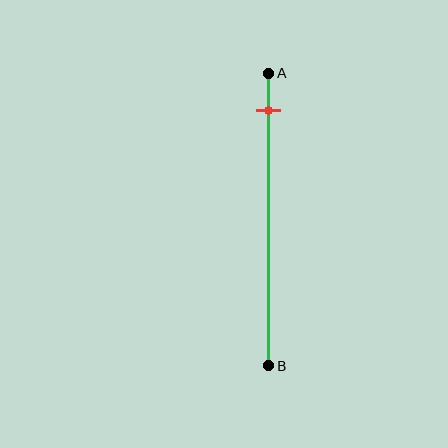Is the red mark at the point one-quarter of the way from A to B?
No, the mark is at about 15% from A, not at the 25% one-quarter point.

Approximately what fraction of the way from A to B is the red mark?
The red mark is approximately 15% of the way from A to B.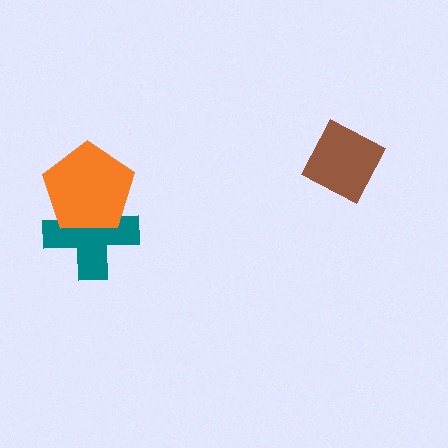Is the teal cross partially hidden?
Yes, it is partially covered by another shape.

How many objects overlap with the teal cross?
1 object overlaps with the teal cross.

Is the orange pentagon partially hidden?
No, no other shape covers it.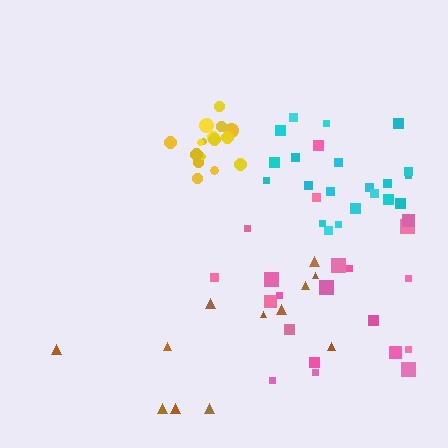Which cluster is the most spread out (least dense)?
Brown.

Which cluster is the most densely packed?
Yellow.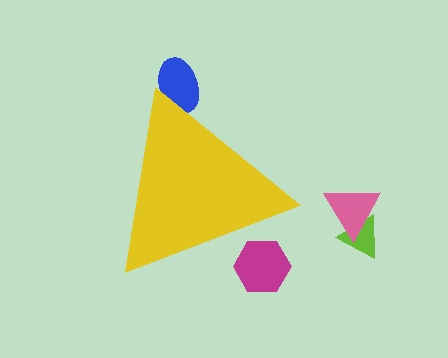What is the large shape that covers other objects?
A yellow triangle.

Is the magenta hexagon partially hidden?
Yes, the magenta hexagon is partially hidden behind the yellow triangle.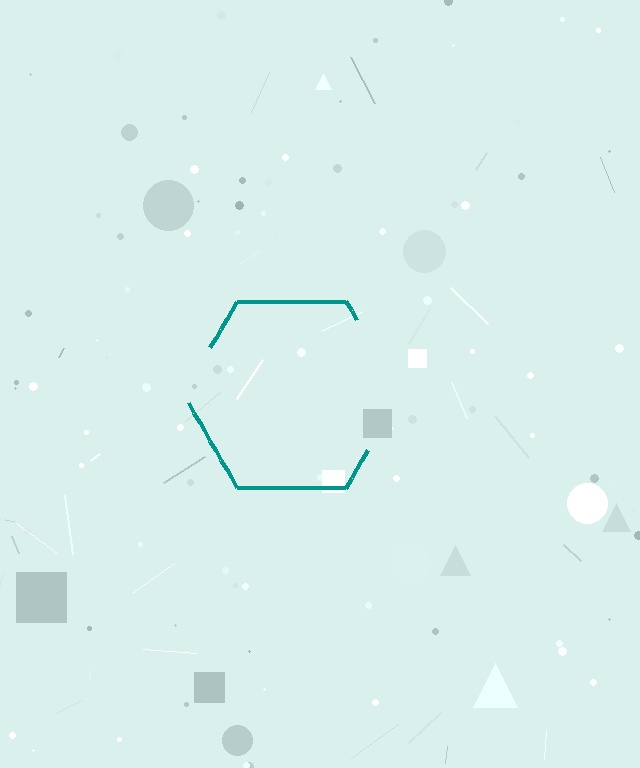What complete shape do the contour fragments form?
The contour fragments form a hexagon.